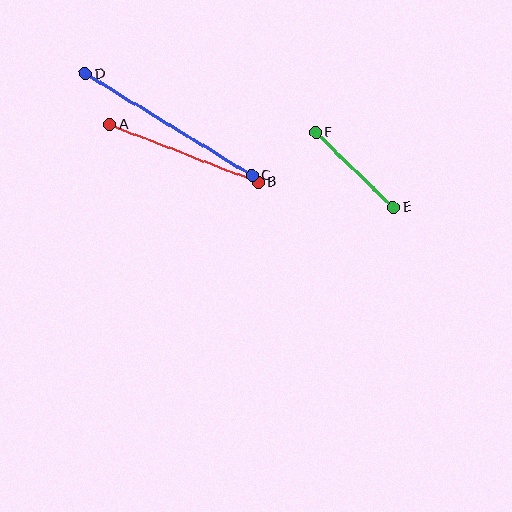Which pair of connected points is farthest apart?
Points C and D are farthest apart.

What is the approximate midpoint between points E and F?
The midpoint is at approximately (355, 170) pixels.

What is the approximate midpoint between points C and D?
The midpoint is at approximately (169, 124) pixels.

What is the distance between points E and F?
The distance is approximately 108 pixels.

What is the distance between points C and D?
The distance is approximately 195 pixels.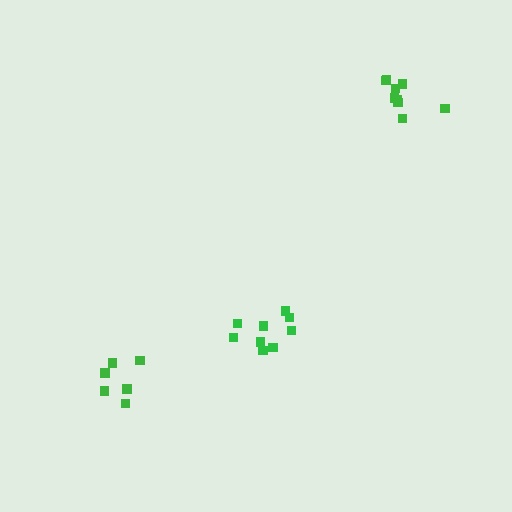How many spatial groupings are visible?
There are 3 spatial groupings.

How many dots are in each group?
Group 1: 9 dots, Group 2: 9 dots, Group 3: 6 dots (24 total).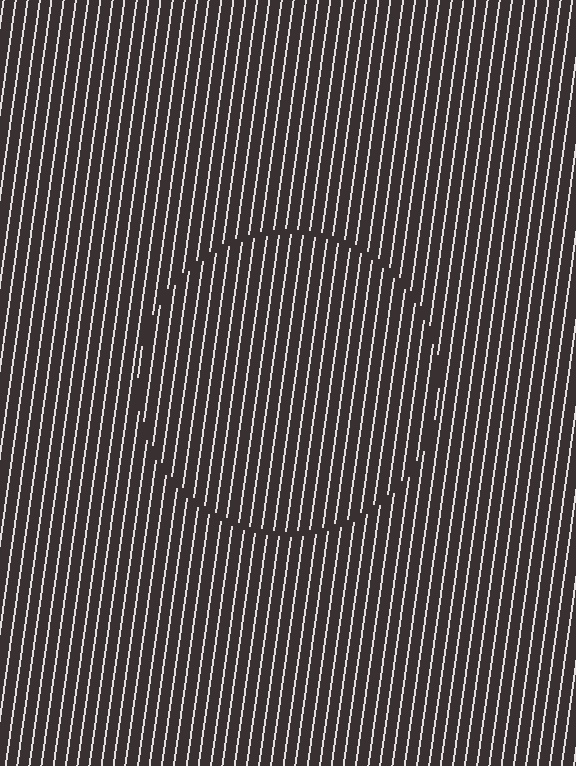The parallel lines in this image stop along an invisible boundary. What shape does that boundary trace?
An illusory circle. The interior of the shape contains the same grating, shifted by half a period — the contour is defined by the phase discontinuity where line-ends from the inner and outer gratings abut.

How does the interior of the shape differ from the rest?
The interior of the shape contains the same grating, shifted by half a period — the contour is defined by the phase discontinuity where line-ends from the inner and outer gratings abut.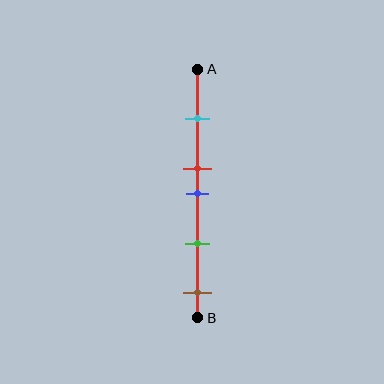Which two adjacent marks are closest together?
The red and blue marks are the closest adjacent pair.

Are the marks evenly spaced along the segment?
No, the marks are not evenly spaced.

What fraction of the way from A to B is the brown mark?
The brown mark is approximately 90% (0.9) of the way from A to B.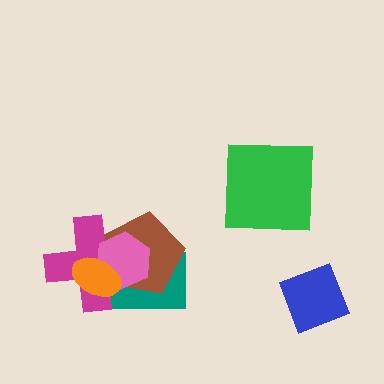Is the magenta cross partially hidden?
Yes, it is partially covered by another shape.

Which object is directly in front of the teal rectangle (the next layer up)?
The brown pentagon is directly in front of the teal rectangle.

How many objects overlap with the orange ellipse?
4 objects overlap with the orange ellipse.